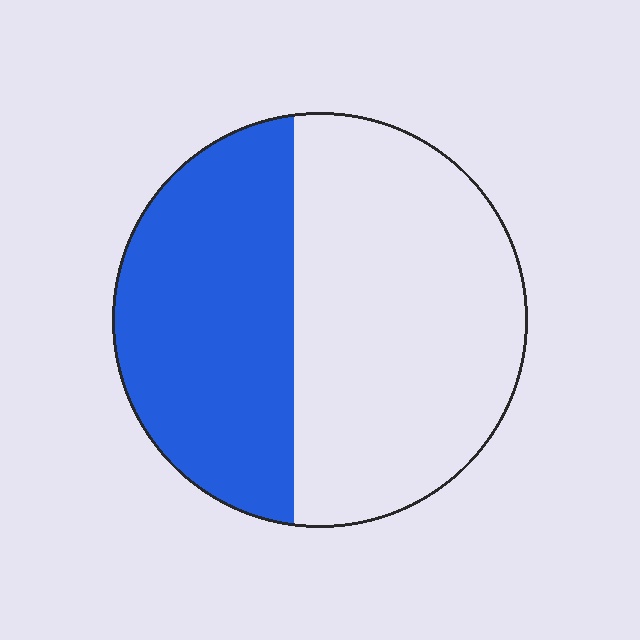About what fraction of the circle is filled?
About two fifths (2/5).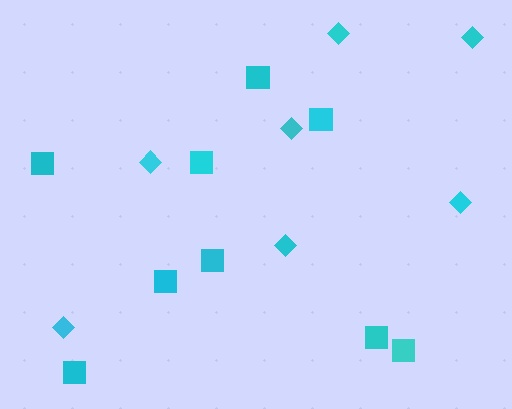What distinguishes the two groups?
There are 2 groups: one group of diamonds (7) and one group of squares (9).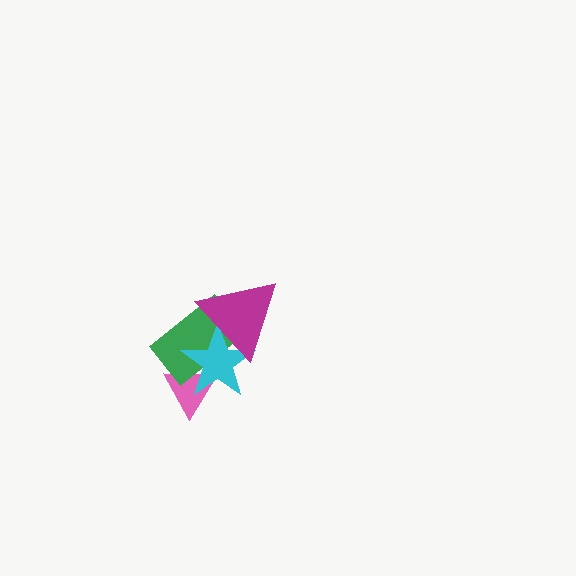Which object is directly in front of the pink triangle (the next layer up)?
The green rectangle is directly in front of the pink triangle.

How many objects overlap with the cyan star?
3 objects overlap with the cyan star.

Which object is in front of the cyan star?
The magenta triangle is in front of the cyan star.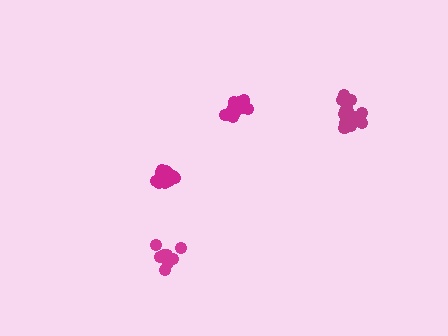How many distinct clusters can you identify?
There are 4 distinct clusters.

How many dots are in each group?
Group 1: 13 dots, Group 2: 18 dots, Group 3: 18 dots, Group 4: 14 dots (63 total).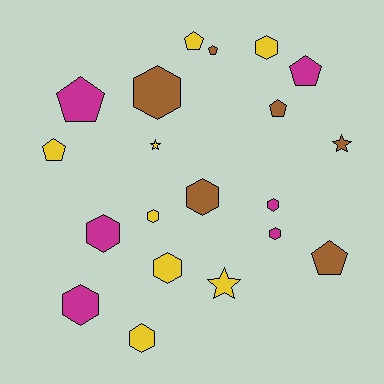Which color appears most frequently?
Yellow, with 8 objects.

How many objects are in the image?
There are 20 objects.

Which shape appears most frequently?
Hexagon, with 10 objects.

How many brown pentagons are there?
There are 3 brown pentagons.